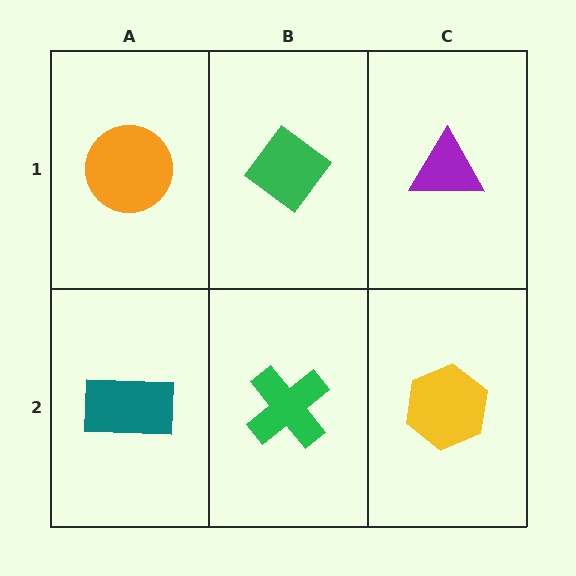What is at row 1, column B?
A green diamond.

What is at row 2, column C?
A yellow hexagon.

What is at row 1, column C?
A purple triangle.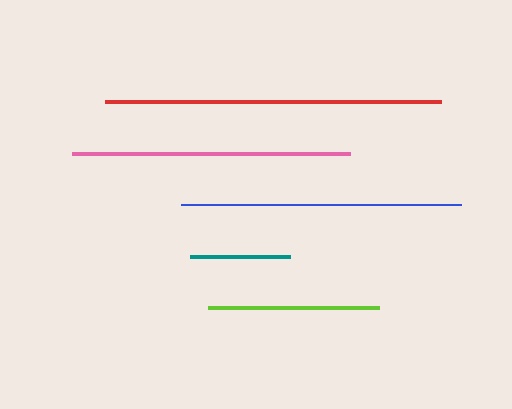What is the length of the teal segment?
The teal segment is approximately 99 pixels long.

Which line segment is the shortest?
The teal line is the shortest at approximately 99 pixels.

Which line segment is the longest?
The red line is the longest at approximately 336 pixels.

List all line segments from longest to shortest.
From longest to shortest: red, blue, pink, lime, teal.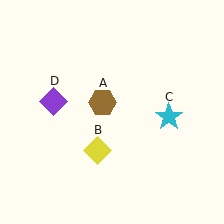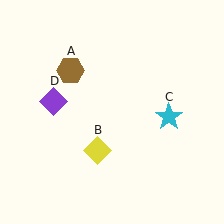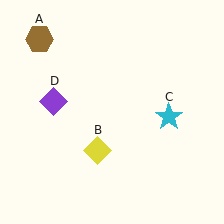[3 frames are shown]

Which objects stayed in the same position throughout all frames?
Yellow diamond (object B) and cyan star (object C) and purple diamond (object D) remained stationary.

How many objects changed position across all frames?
1 object changed position: brown hexagon (object A).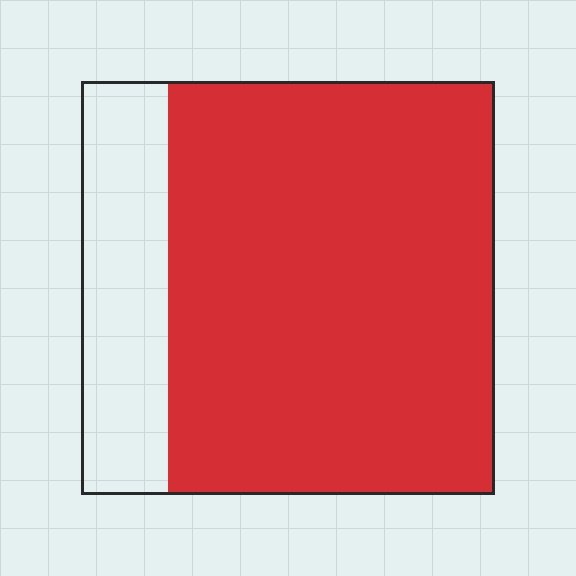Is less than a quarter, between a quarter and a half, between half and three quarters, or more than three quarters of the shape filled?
More than three quarters.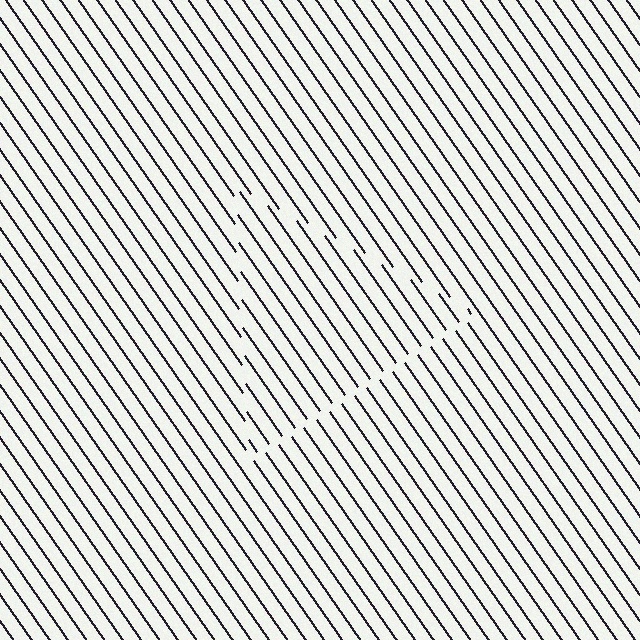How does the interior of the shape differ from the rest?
The interior of the shape contains the same grating, shifted by half a period — the contour is defined by the phase discontinuity where line-ends from the inner and outer gratings abut.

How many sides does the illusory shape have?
3 sides — the line-ends trace a triangle.